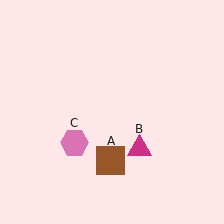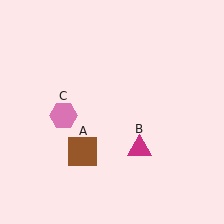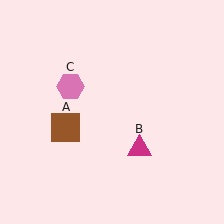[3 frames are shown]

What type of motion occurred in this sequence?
The brown square (object A), pink hexagon (object C) rotated clockwise around the center of the scene.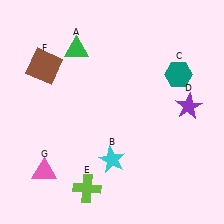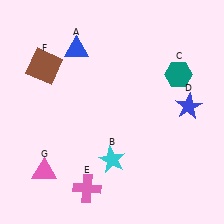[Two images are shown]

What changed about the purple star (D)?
In Image 1, D is purple. In Image 2, it changed to blue.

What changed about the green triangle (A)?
In Image 1, A is green. In Image 2, it changed to blue.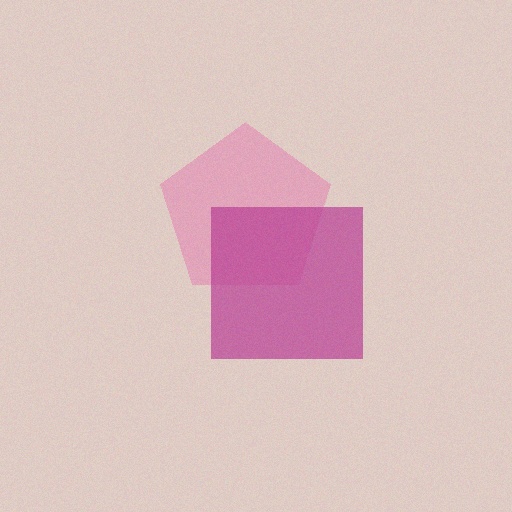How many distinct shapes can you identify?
There are 2 distinct shapes: a pink pentagon, a magenta square.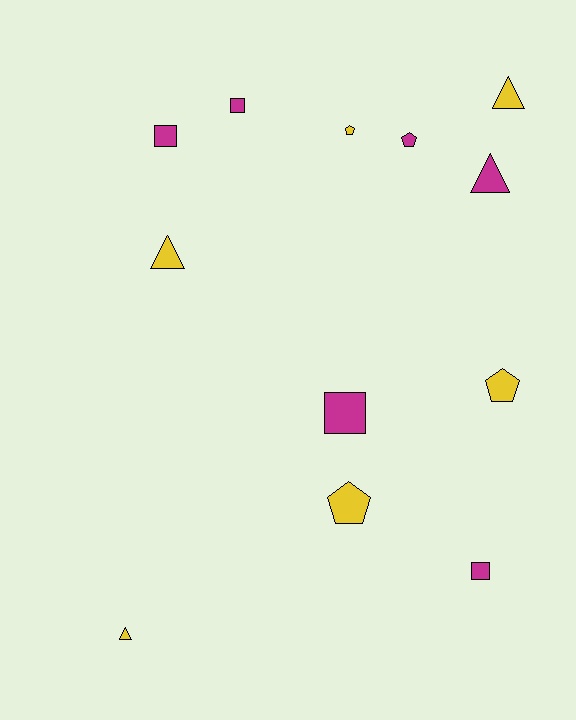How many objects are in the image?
There are 12 objects.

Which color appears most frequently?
Magenta, with 6 objects.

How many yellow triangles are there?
There are 3 yellow triangles.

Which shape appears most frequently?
Triangle, with 4 objects.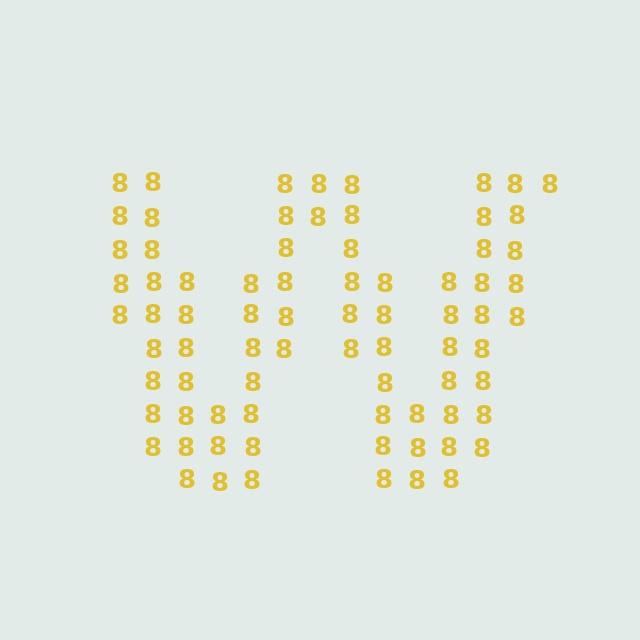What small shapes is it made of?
It is made of small digit 8's.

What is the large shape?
The large shape is the letter W.